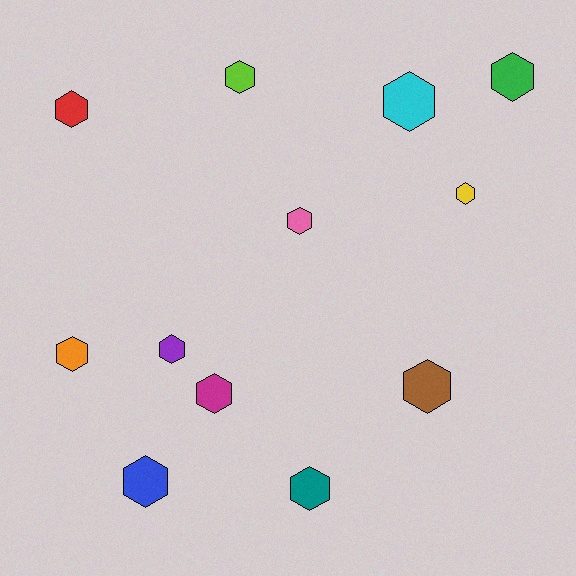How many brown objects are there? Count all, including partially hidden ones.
There is 1 brown object.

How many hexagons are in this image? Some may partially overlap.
There are 12 hexagons.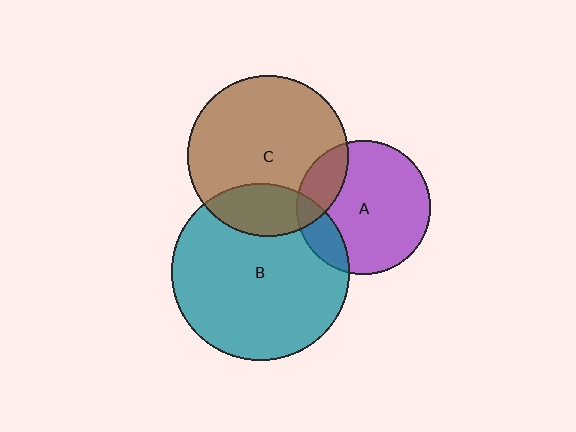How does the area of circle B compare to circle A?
Approximately 1.8 times.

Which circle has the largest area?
Circle B (teal).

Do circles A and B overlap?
Yes.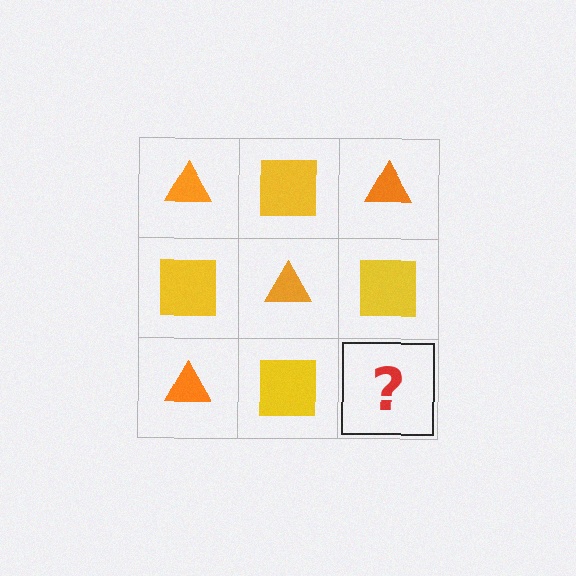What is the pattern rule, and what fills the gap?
The rule is that it alternates orange triangle and yellow square in a checkerboard pattern. The gap should be filled with an orange triangle.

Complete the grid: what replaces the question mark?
The question mark should be replaced with an orange triangle.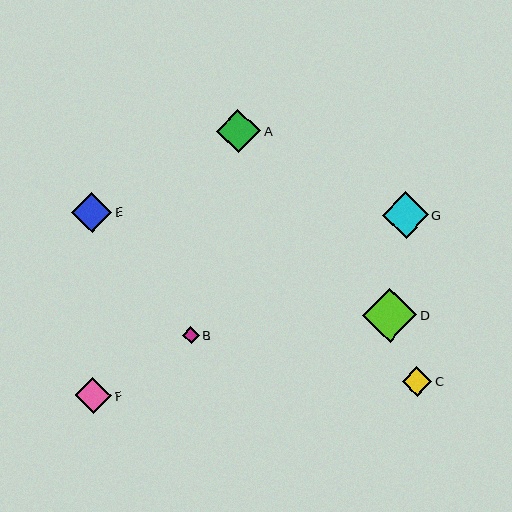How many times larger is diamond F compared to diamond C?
Diamond F is approximately 1.2 times the size of diamond C.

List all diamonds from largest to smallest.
From largest to smallest: D, G, A, E, F, C, B.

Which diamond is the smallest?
Diamond B is the smallest with a size of approximately 17 pixels.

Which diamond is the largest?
Diamond D is the largest with a size of approximately 54 pixels.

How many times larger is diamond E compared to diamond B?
Diamond E is approximately 2.3 times the size of diamond B.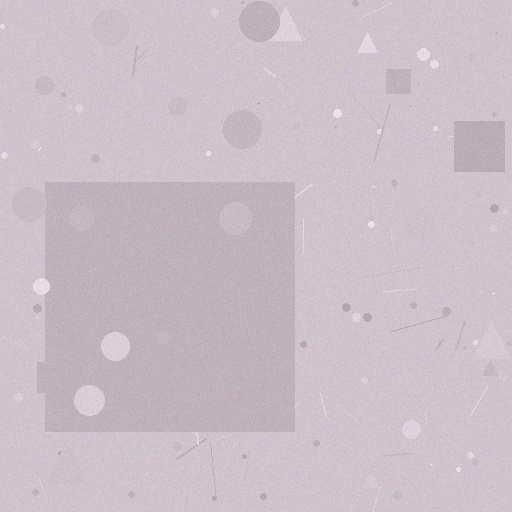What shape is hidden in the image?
A square is hidden in the image.